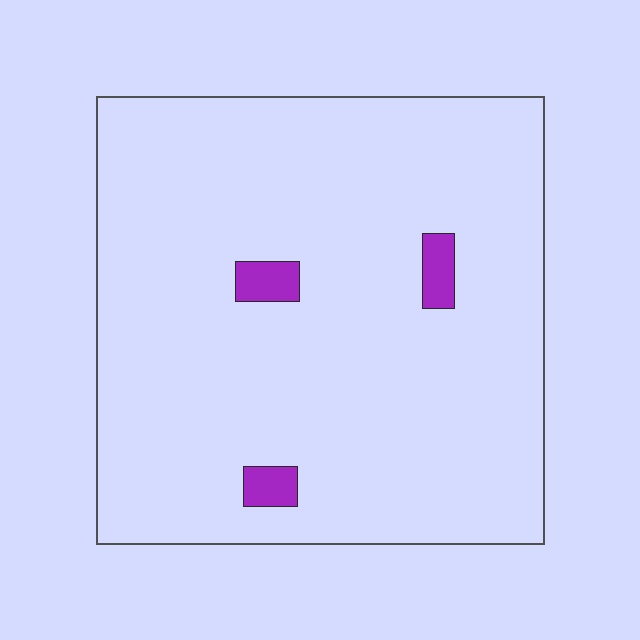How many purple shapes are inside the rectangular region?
3.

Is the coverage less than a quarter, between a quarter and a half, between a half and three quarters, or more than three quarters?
Less than a quarter.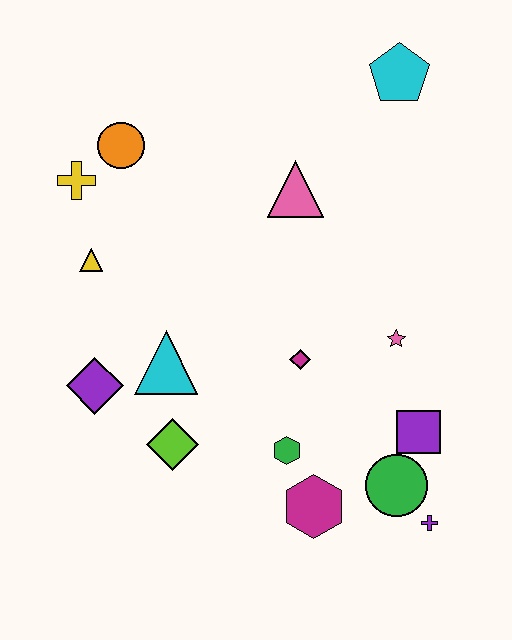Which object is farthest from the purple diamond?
The cyan pentagon is farthest from the purple diamond.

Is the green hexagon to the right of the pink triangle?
No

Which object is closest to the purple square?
The green circle is closest to the purple square.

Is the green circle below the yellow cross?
Yes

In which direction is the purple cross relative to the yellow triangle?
The purple cross is to the right of the yellow triangle.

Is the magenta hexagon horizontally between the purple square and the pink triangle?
Yes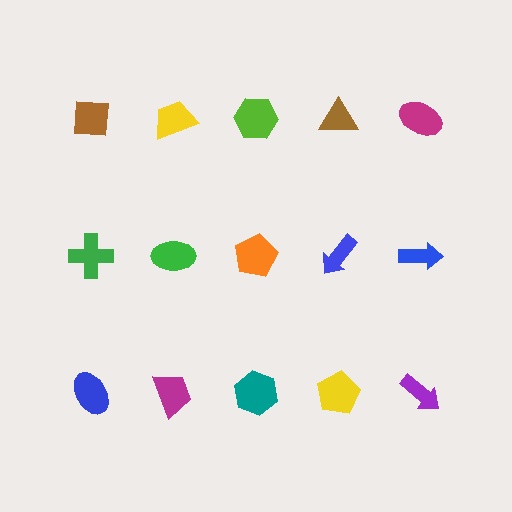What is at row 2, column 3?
An orange pentagon.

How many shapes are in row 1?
5 shapes.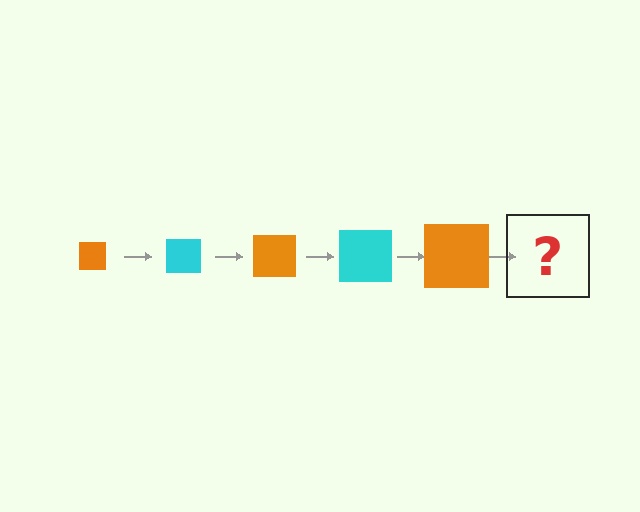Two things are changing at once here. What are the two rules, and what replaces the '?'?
The two rules are that the square grows larger each step and the color cycles through orange and cyan. The '?' should be a cyan square, larger than the previous one.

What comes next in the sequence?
The next element should be a cyan square, larger than the previous one.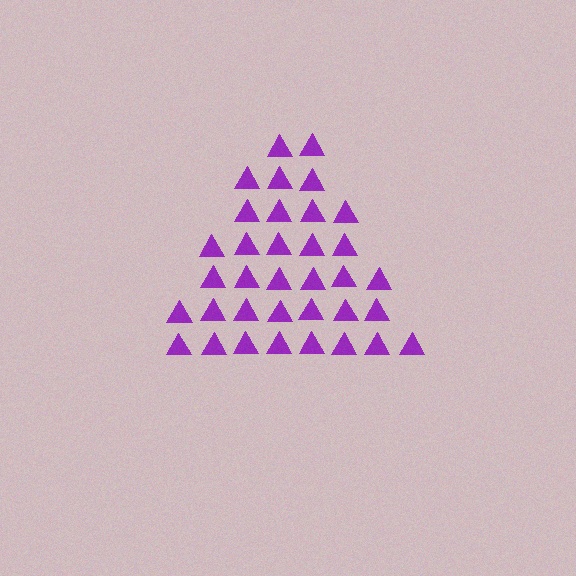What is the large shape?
The large shape is a triangle.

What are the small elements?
The small elements are triangles.